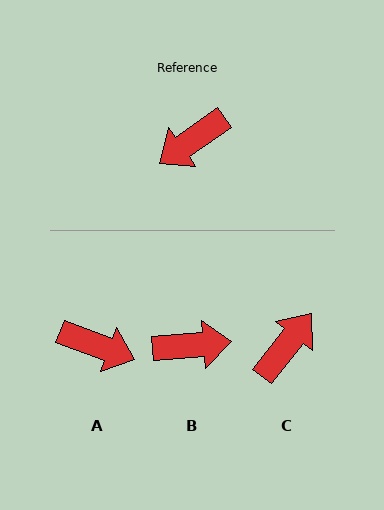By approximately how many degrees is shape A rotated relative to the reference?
Approximately 124 degrees counter-clockwise.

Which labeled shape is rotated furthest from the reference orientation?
C, about 163 degrees away.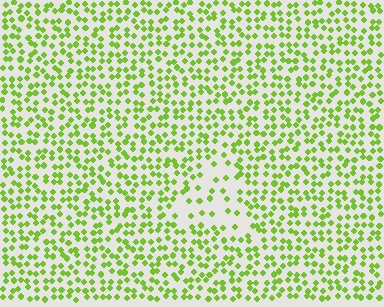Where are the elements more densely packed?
The elements are more densely packed outside the triangle boundary.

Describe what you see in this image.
The image contains small lime elements arranged at two different densities. A triangle-shaped region is visible where the elements are less densely packed than the surrounding area.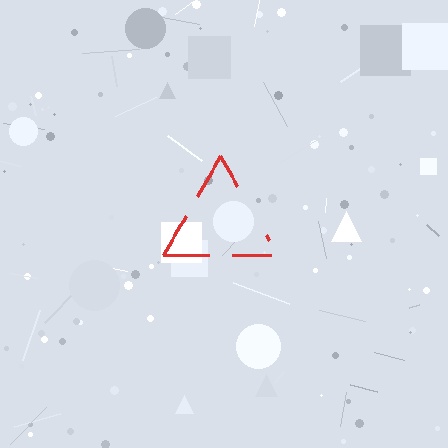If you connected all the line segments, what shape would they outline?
They would outline a triangle.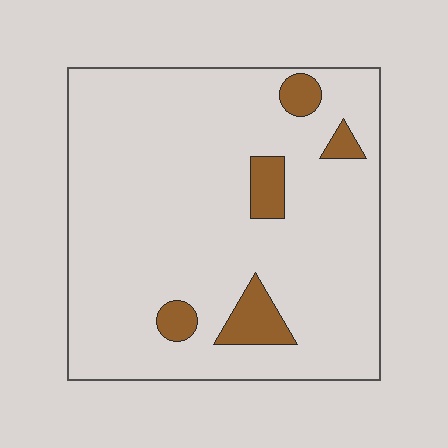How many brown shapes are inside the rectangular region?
5.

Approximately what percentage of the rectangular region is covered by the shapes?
Approximately 10%.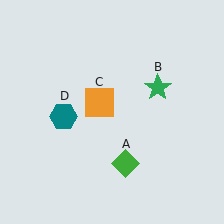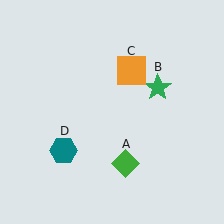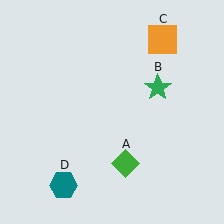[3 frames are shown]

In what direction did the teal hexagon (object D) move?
The teal hexagon (object D) moved down.